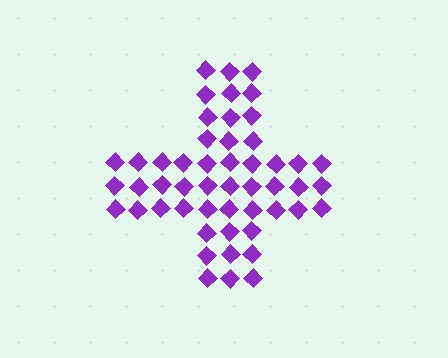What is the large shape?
The large shape is a cross.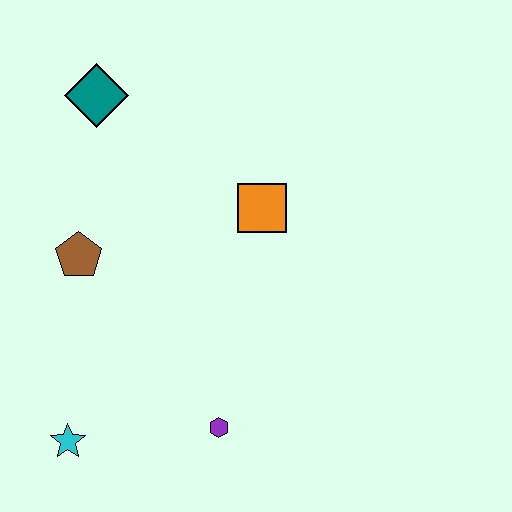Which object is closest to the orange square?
The brown pentagon is closest to the orange square.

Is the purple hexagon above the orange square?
No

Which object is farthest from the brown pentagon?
The purple hexagon is farthest from the brown pentagon.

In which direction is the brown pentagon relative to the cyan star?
The brown pentagon is above the cyan star.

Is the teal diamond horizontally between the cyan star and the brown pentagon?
No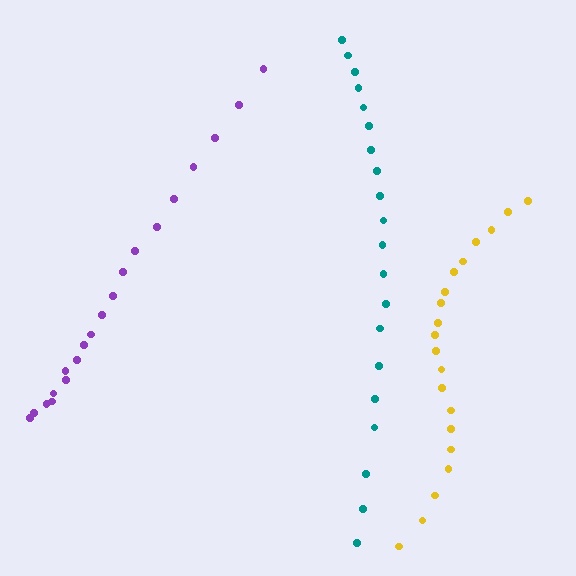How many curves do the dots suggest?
There are 3 distinct paths.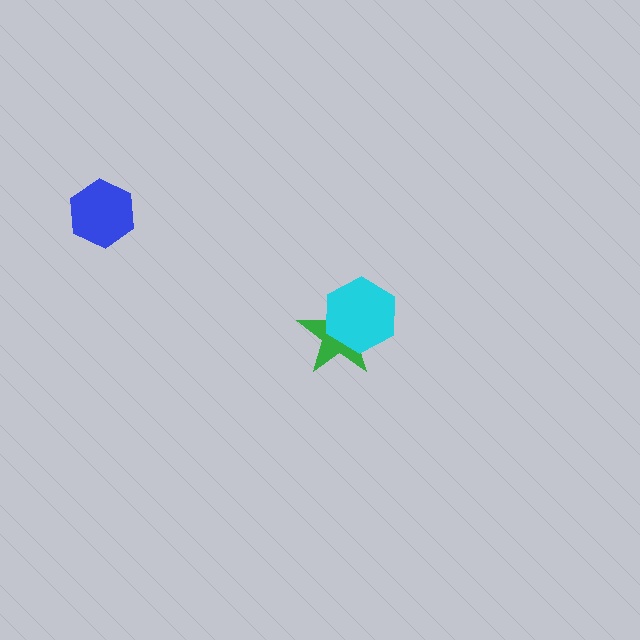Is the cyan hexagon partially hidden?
No, no other shape covers it.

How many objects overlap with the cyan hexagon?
1 object overlaps with the cyan hexagon.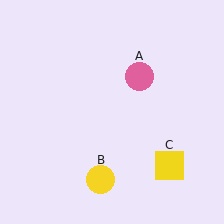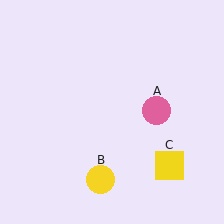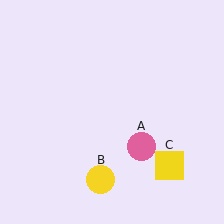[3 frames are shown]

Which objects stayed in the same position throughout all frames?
Yellow circle (object B) and yellow square (object C) remained stationary.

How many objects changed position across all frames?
1 object changed position: pink circle (object A).